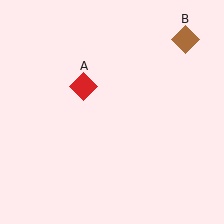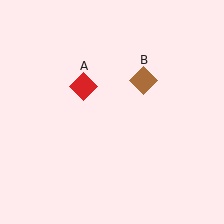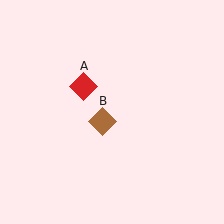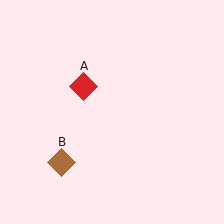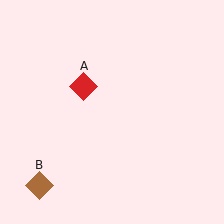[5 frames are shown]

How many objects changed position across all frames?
1 object changed position: brown diamond (object B).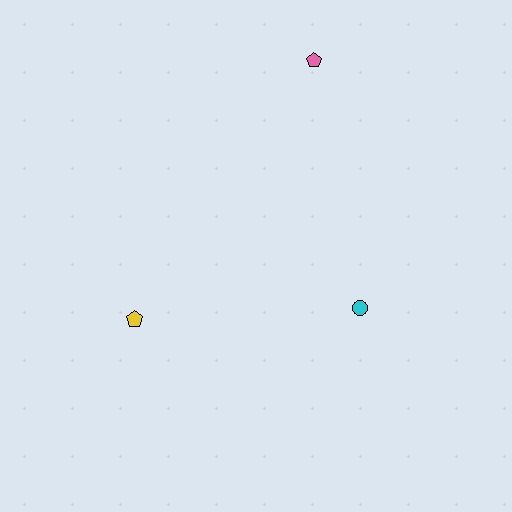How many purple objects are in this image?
There are no purple objects.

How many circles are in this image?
There is 1 circle.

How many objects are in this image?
There are 3 objects.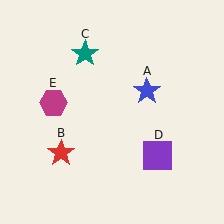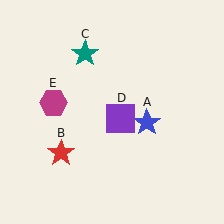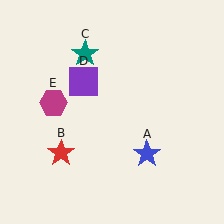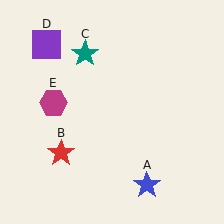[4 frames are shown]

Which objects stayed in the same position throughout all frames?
Red star (object B) and teal star (object C) and magenta hexagon (object E) remained stationary.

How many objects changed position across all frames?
2 objects changed position: blue star (object A), purple square (object D).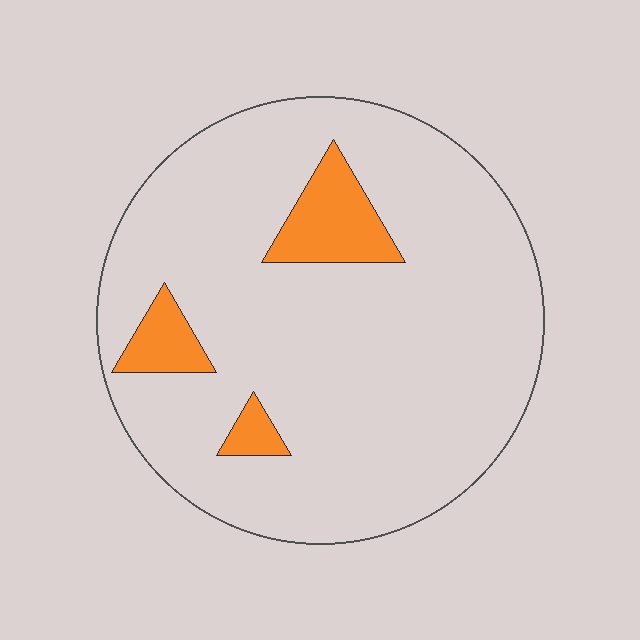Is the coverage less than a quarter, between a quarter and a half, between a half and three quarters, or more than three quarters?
Less than a quarter.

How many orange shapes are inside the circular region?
3.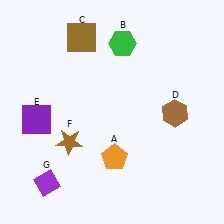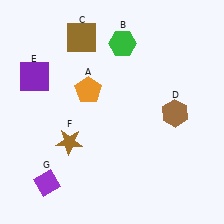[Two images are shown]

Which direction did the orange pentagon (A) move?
The orange pentagon (A) moved up.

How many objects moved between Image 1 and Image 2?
2 objects moved between the two images.